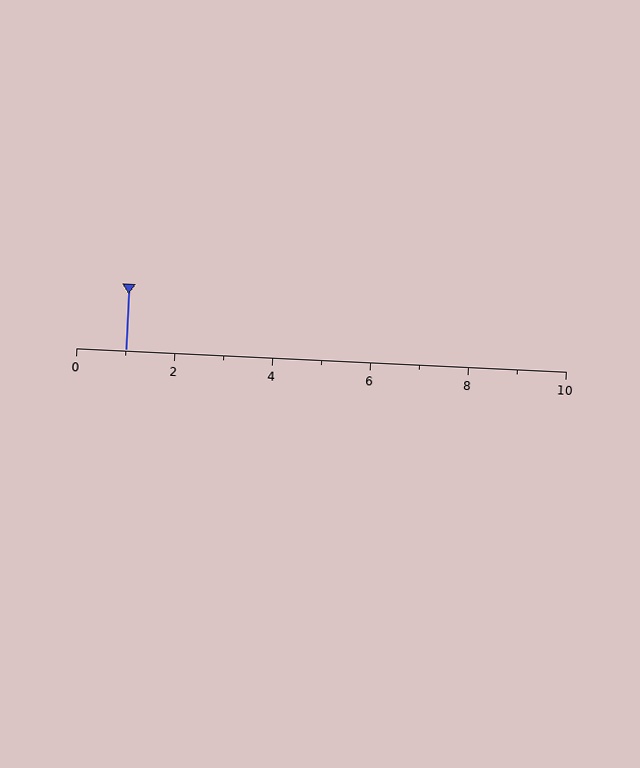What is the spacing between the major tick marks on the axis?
The major ticks are spaced 2 apart.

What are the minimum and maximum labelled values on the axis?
The axis runs from 0 to 10.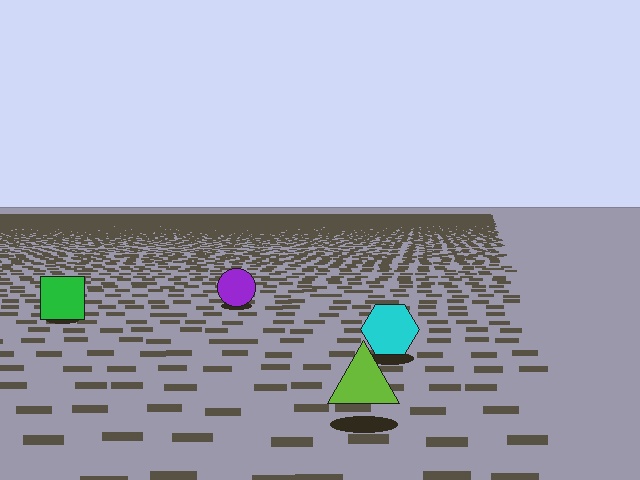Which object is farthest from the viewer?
The purple circle is farthest from the viewer. It appears smaller and the ground texture around it is denser.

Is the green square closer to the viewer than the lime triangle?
No. The lime triangle is closer — you can tell from the texture gradient: the ground texture is coarser near it.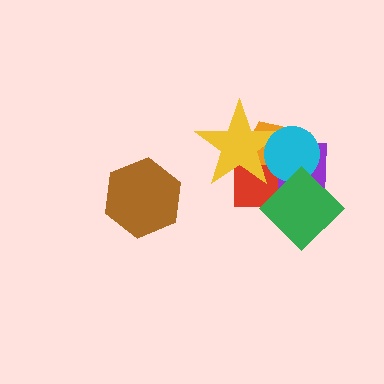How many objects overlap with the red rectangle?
5 objects overlap with the red rectangle.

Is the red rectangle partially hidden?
Yes, it is partially covered by another shape.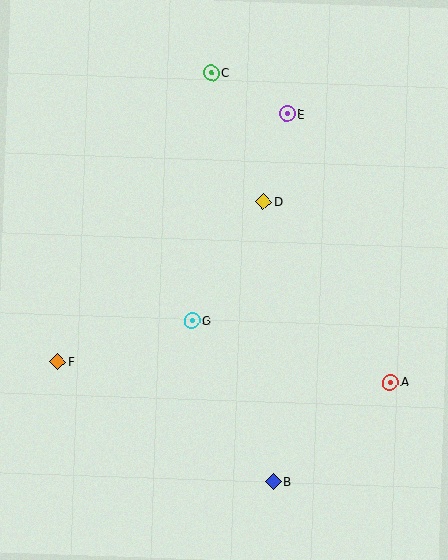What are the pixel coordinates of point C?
Point C is at (211, 72).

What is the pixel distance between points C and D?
The distance between C and D is 139 pixels.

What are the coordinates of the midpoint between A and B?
The midpoint between A and B is at (332, 432).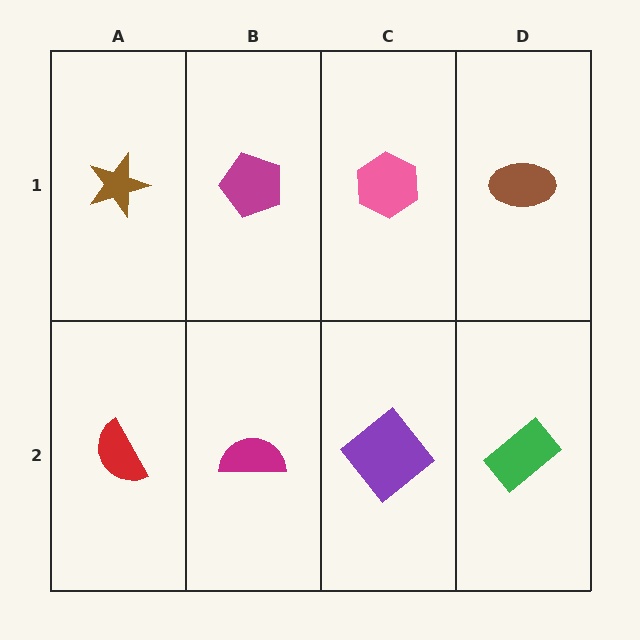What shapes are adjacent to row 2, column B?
A magenta pentagon (row 1, column B), a red semicircle (row 2, column A), a purple diamond (row 2, column C).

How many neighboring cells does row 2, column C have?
3.